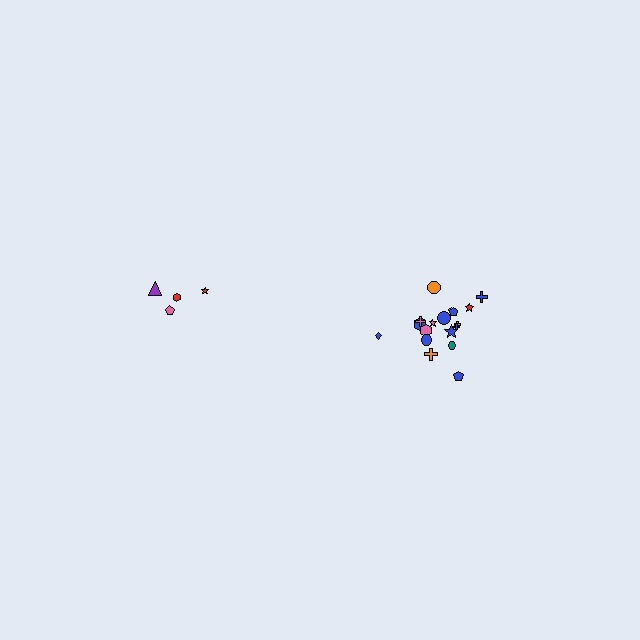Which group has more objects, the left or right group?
The right group.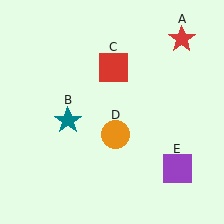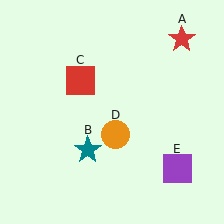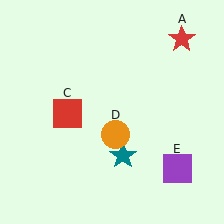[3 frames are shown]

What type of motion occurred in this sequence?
The teal star (object B), red square (object C) rotated counterclockwise around the center of the scene.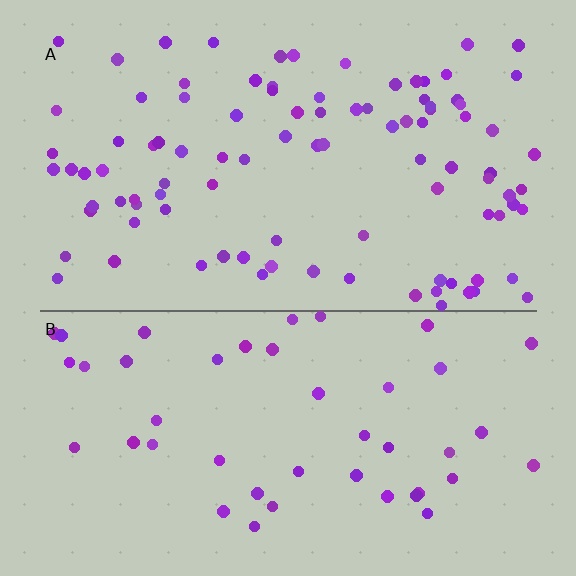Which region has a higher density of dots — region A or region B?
A (the top).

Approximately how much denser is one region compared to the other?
Approximately 2.1× — region A over region B.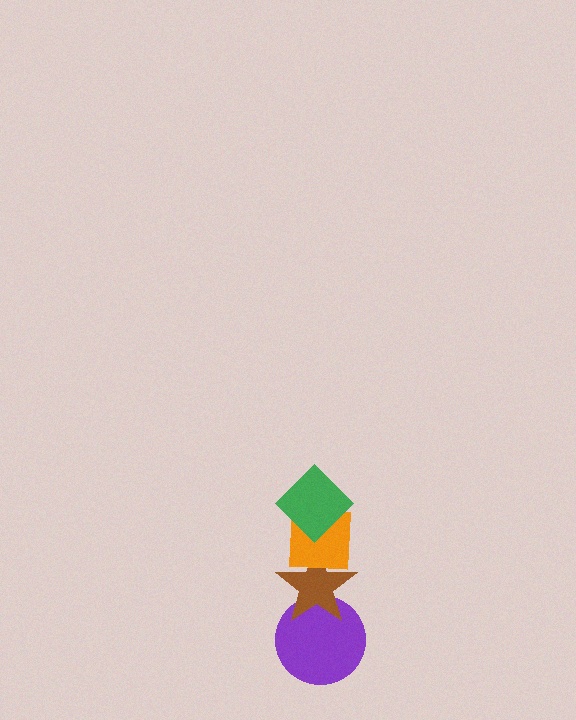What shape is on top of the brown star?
The orange square is on top of the brown star.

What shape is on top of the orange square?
The green diamond is on top of the orange square.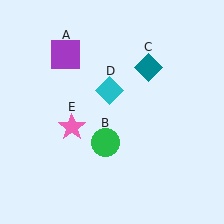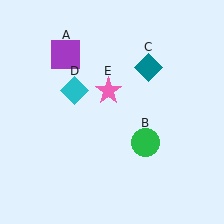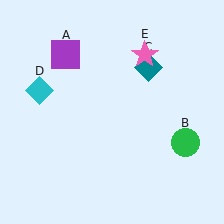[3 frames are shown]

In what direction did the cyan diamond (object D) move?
The cyan diamond (object D) moved left.